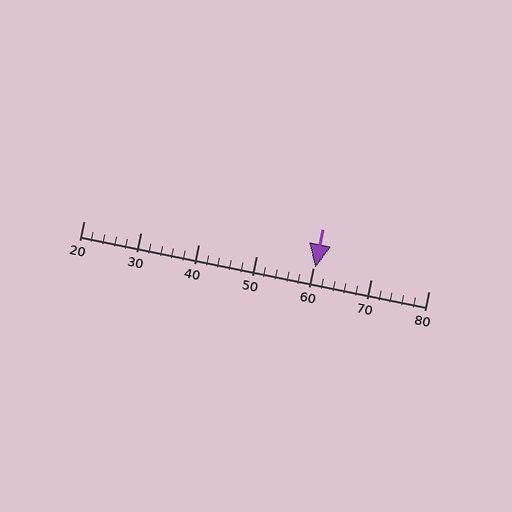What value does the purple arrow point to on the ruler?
The purple arrow points to approximately 60.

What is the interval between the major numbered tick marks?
The major tick marks are spaced 10 units apart.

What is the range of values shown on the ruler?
The ruler shows values from 20 to 80.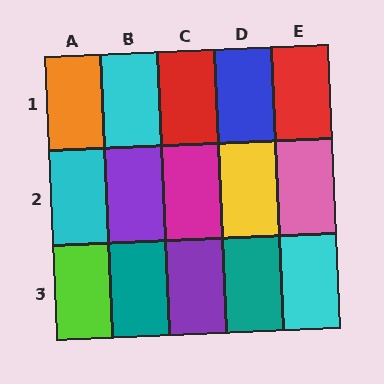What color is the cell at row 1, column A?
Orange.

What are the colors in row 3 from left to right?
Lime, teal, purple, teal, cyan.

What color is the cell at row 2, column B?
Purple.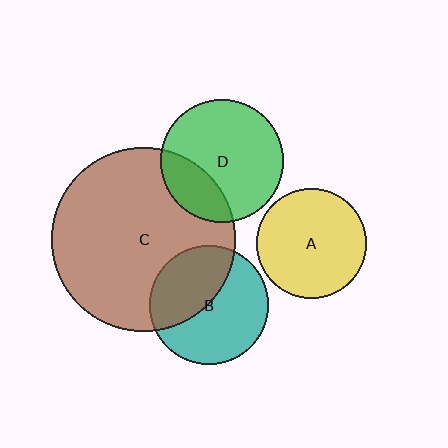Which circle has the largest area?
Circle C (brown).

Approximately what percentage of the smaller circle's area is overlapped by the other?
Approximately 45%.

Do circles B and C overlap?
Yes.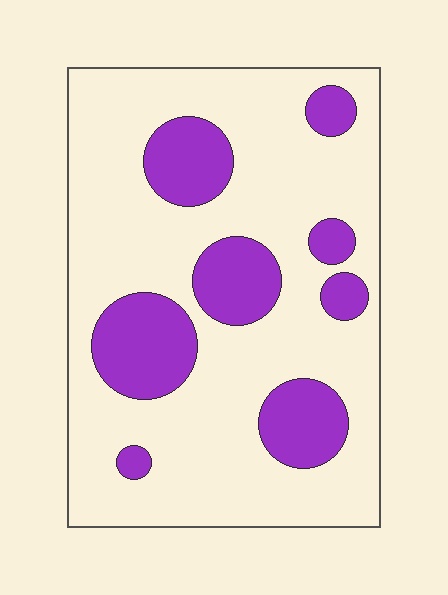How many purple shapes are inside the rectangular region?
8.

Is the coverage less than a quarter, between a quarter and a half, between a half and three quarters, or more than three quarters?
Less than a quarter.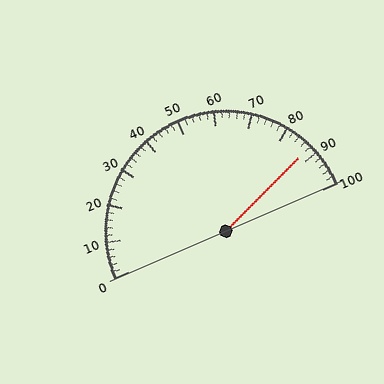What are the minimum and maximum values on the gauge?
The gauge ranges from 0 to 100.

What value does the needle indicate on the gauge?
The needle indicates approximately 88.